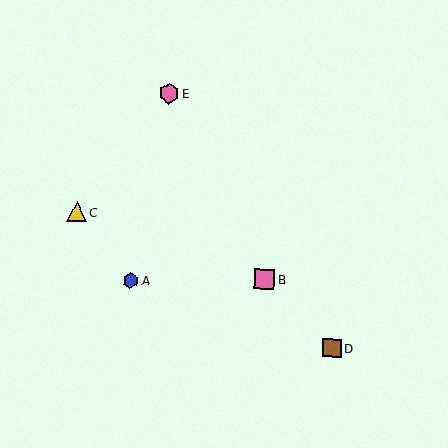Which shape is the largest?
The pink hexagon (labeled E) is the largest.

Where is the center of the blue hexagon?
The center of the blue hexagon is at (131, 281).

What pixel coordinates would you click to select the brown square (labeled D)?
Click at (332, 348) to select the brown square D.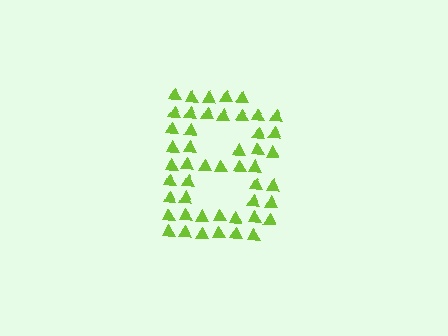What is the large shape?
The large shape is the letter B.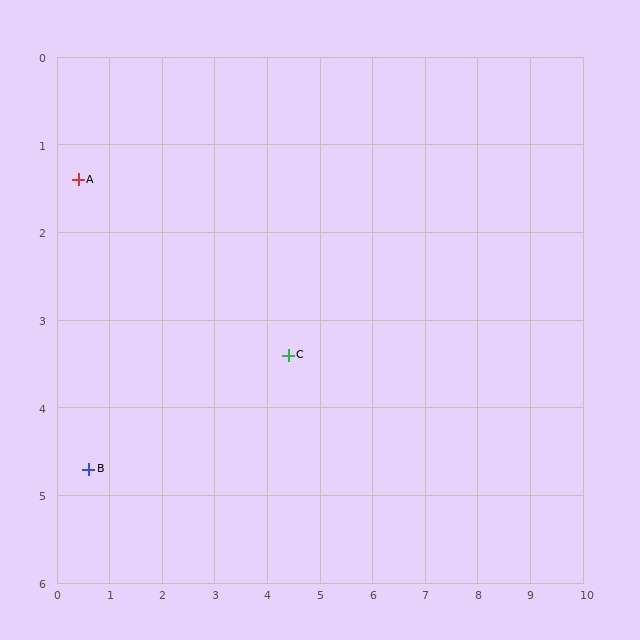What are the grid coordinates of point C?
Point C is at approximately (4.4, 3.4).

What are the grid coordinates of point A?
Point A is at approximately (0.4, 1.4).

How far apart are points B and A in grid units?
Points B and A are about 3.3 grid units apart.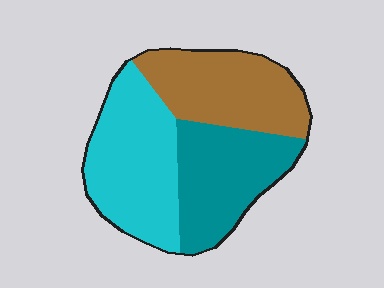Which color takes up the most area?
Cyan, at roughly 35%.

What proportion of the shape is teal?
Teal covers 31% of the shape.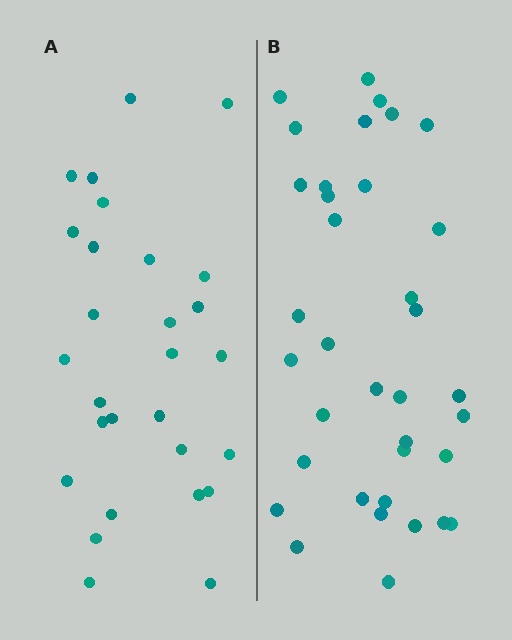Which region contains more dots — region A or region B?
Region B (the right region) has more dots.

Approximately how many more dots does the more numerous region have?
Region B has roughly 8 or so more dots than region A.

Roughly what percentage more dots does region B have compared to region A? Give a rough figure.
About 30% more.